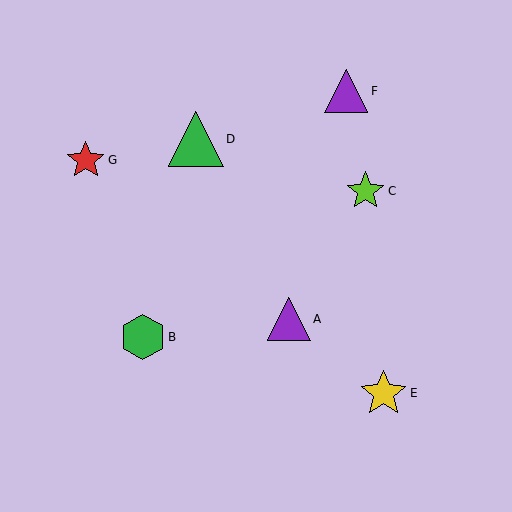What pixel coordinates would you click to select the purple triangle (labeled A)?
Click at (289, 319) to select the purple triangle A.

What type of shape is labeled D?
Shape D is a green triangle.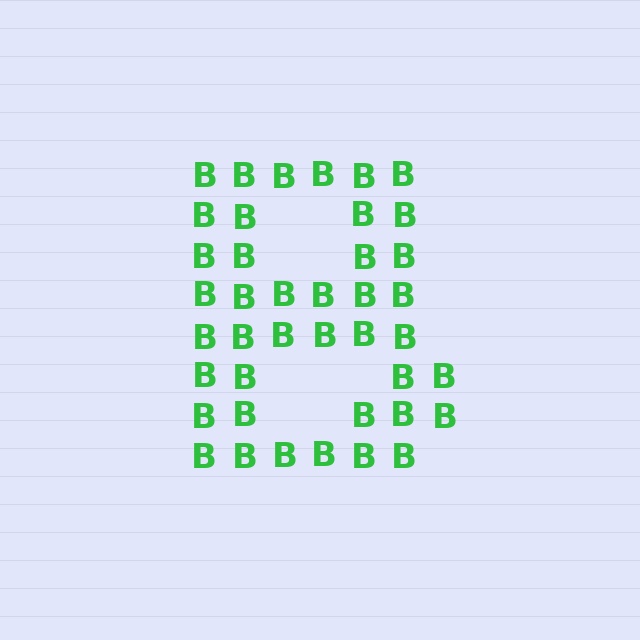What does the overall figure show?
The overall figure shows the letter B.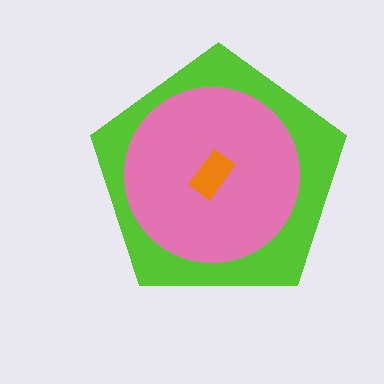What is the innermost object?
The orange rectangle.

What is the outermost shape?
The lime pentagon.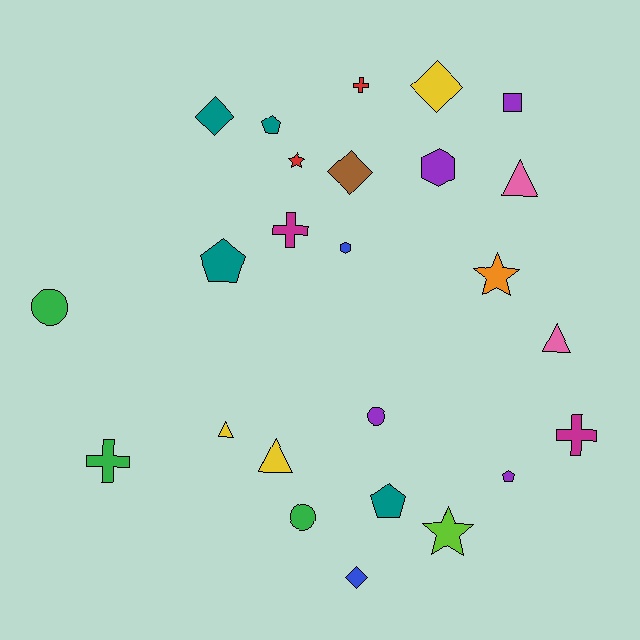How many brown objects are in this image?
There is 1 brown object.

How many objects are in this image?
There are 25 objects.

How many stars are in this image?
There are 3 stars.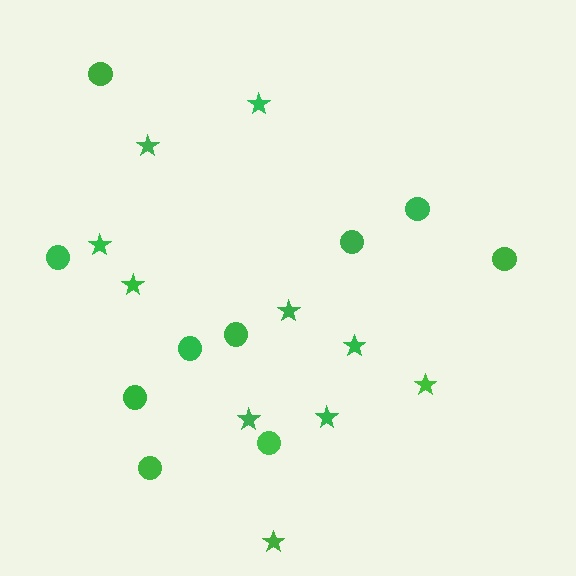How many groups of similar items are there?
There are 2 groups: one group of stars (10) and one group of circles (10).